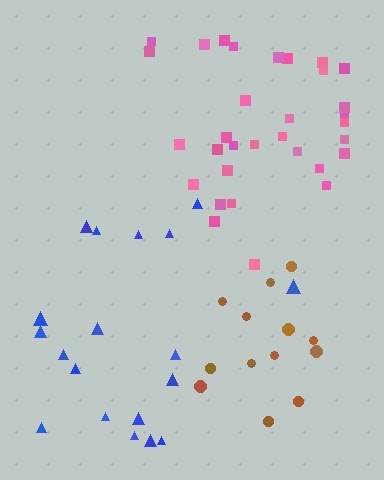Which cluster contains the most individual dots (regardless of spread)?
Pink (32).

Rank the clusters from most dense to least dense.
brown, pink, blue.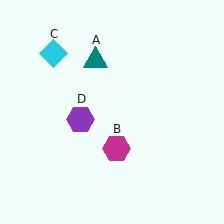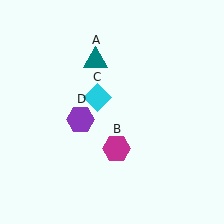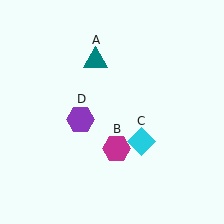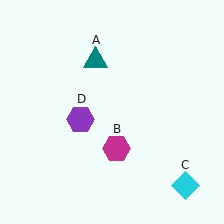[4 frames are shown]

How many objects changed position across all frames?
1 object changed position: cyan diamond (object C).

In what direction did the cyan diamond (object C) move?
The cyan diamond (object C) moved down and to the right.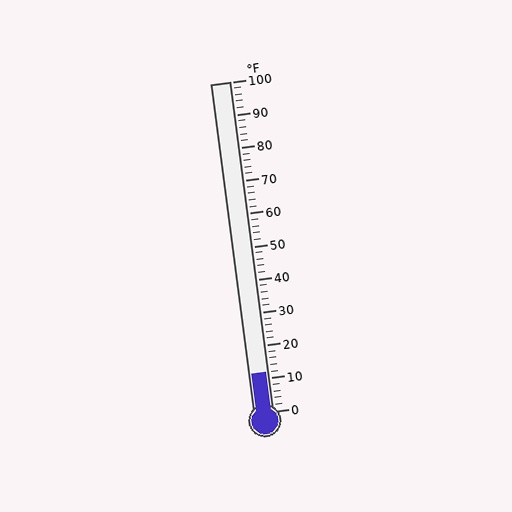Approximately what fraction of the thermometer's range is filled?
The thermometer is filled to approximately 10% of its range.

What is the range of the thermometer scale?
The thermometer scale ranges from 0°F to 100°F.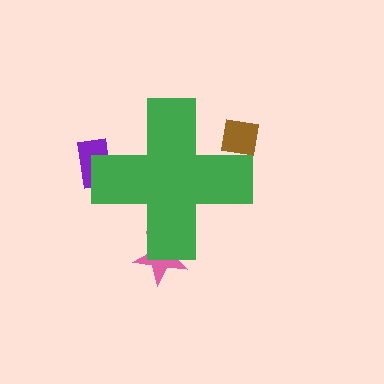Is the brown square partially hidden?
Yes, the brown square is partially hidden behind the green cross.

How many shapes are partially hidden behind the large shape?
3 shapes are partially hidden.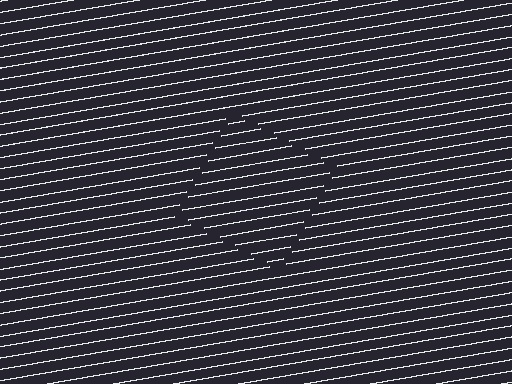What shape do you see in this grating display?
An illusory square. The interior of the shape contains the same grating, shifted by half a period — the contour is defined by the phase discontinuity where line-ends from the inner and outer gratings abut.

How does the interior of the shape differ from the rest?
The interior of the shape contains the same grating, shifted by half a period — the contour is defined by the phase discontinuity where line-ends from the inner and outer gratings abut.